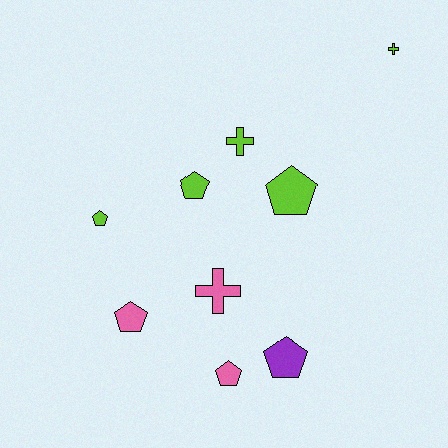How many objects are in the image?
There are 9 objects.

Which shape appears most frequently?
Pentagon, with 6 objects.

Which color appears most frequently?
Lime, with 5 objects.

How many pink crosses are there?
There is 1 pink cross.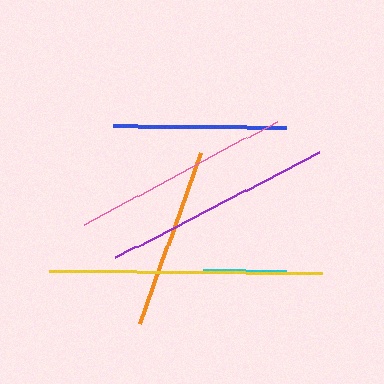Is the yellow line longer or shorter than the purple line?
The yellow line is longer than the purple line.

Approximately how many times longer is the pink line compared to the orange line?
The pink line is approximately 1.2 times the length of the orange line.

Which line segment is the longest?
The yellow line is the longest at approximately 273 pixels.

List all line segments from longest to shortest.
From longest to shortest: yellow, purple, pink, orange, blue, cyan.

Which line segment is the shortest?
The cyan line is the shortest at approximately 83 pixels.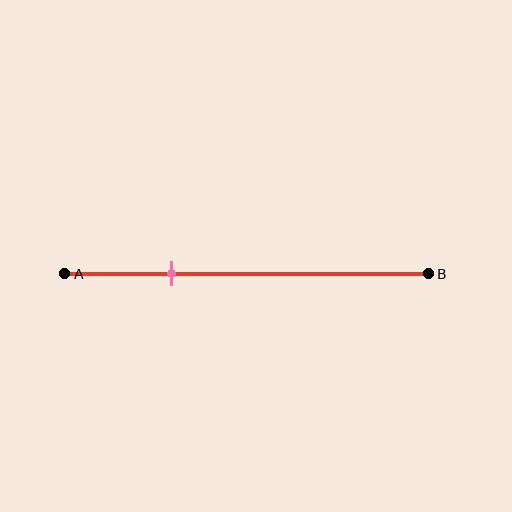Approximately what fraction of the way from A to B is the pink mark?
The pink mark is approximately 30% of the way from A to B.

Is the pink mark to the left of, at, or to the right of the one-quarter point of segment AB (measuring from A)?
The pink mark is to the right of the one-quarter point of segment AB.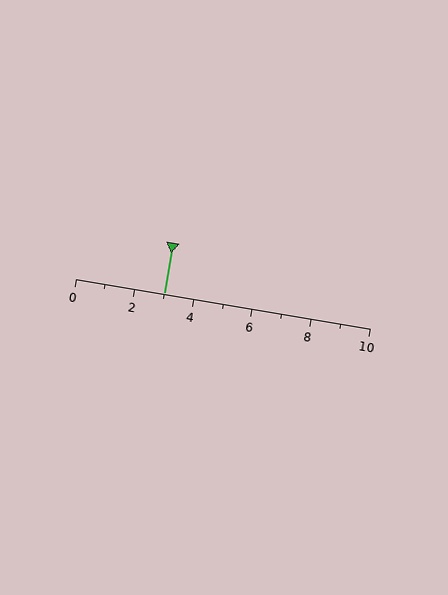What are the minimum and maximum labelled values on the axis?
The axis runs from 0 to 10.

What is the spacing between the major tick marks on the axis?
The major ticks are spaced 2 apart.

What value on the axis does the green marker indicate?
The marker indicates approximately 3.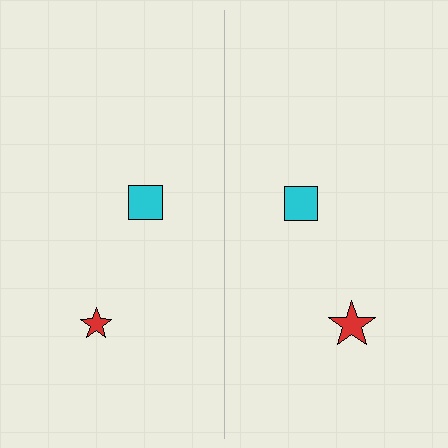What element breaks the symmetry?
The red star on the right side has a different size than its mirror counterpart.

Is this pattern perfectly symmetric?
No, the pattern is not perfectly symmetric. The red star on the right side has a different size than its mirror counterpart.